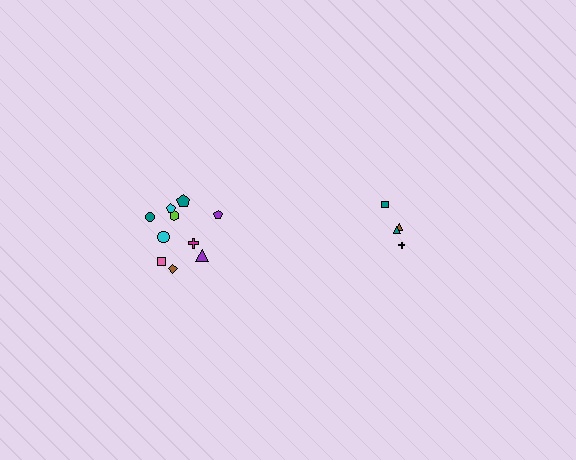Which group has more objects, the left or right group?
The left group.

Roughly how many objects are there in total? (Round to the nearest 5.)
Roughly 15 objects in total.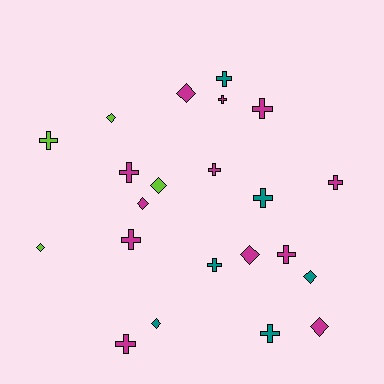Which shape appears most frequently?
Cross, with 13 objects.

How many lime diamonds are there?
There are 3 lime diamonds.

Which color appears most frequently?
Magenta, with 12 objects.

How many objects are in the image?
There are 22 objects.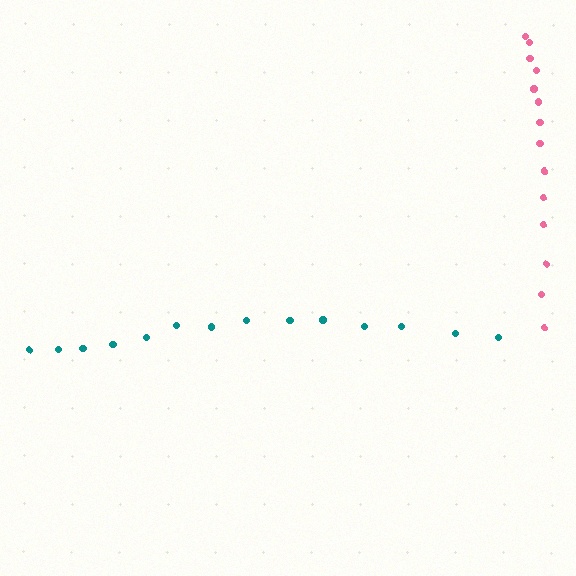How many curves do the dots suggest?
There are 2 distinct paths.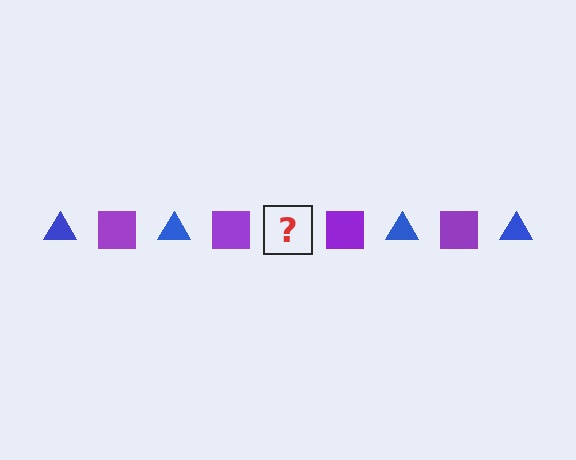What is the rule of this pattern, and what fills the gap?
The rule is that the pattern alternates between blue triangle and purple square. The gap should be filled with a blue triangle.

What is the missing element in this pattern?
The missing element is a blue triangle.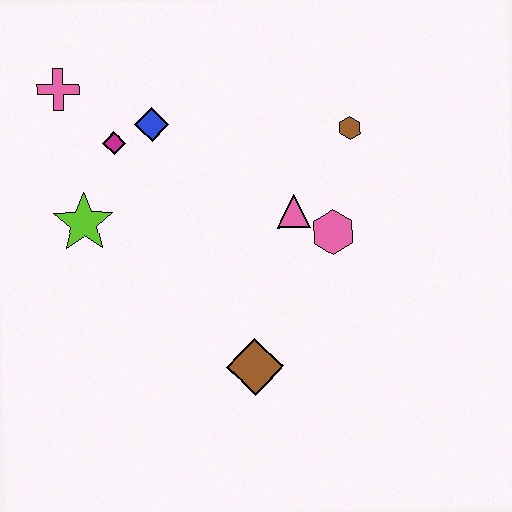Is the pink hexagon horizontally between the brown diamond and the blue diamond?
No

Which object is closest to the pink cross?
The magenta diamond is closest to the pink cross.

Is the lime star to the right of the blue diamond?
No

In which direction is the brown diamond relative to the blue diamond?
The brown diamond is below the blue diamond.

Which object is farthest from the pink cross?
The brown diamond is farthest from the pink cross.